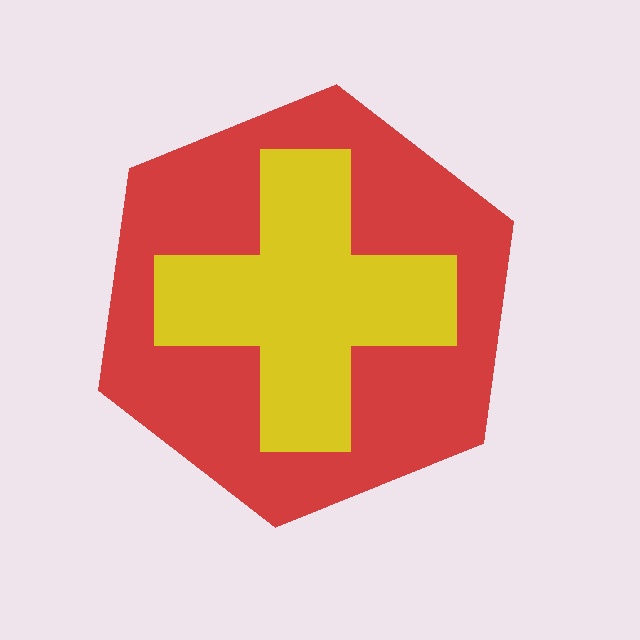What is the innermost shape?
The yellow cross.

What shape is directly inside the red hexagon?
The yellow cross.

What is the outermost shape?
The red hexagon.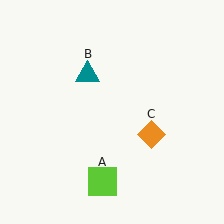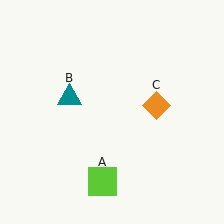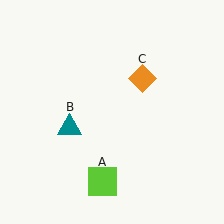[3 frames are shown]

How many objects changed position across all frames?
2 objects changed position: teal triangle (object B), orange diamond (object C).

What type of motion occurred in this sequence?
The teal triangle (object B), orange diamond (object C) rotated counterclockwise around the center of the scene.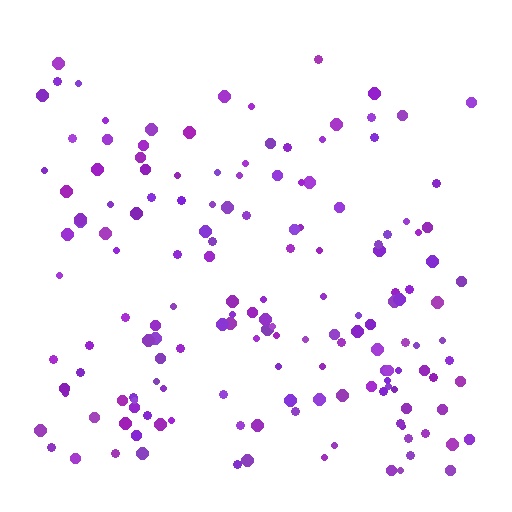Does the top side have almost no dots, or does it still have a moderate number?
Still a moderate number, just noticeably fewer than the bottom.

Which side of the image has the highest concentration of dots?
The bottom.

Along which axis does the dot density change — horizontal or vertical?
Vertical.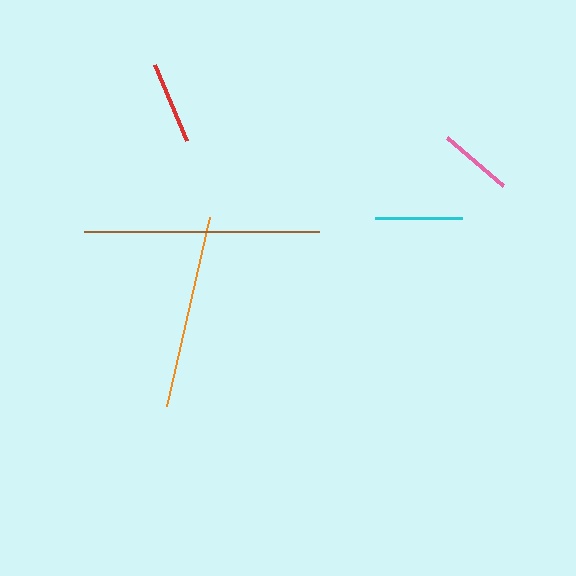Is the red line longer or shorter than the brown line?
The brown line is longer than the red line.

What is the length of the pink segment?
The pink segment is approximately 73 pixels long.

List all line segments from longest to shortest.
From longest to shortest: brown, orange, cyan, red, pink.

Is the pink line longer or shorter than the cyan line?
The cyan line is longer than the pink line.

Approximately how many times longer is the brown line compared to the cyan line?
The brown line is approximately 2.7 times the length of the cyan line.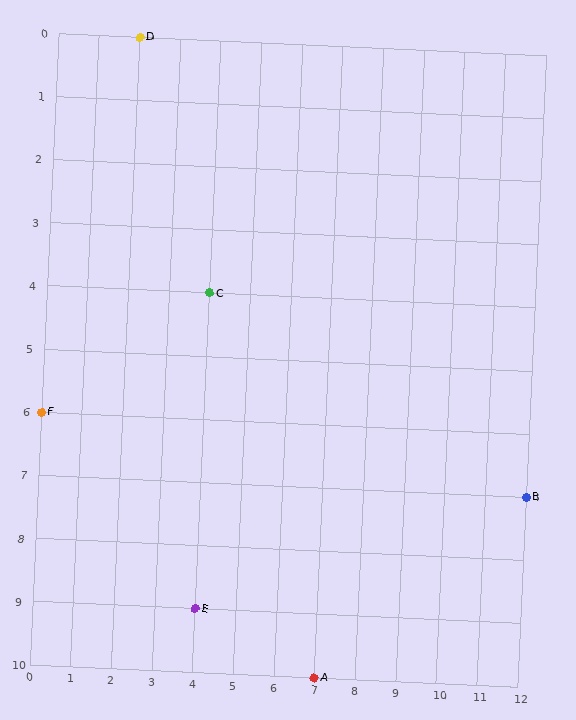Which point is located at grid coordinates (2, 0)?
Point D is at (2, 0).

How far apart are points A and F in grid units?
Points A and F are 7 columns and 4 rows apart (about 8.1 grid units diagonally).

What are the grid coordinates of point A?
Point A is at grid coordinates (7, 10).